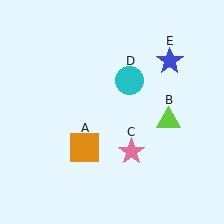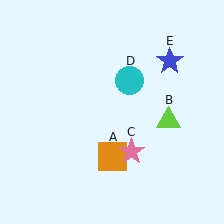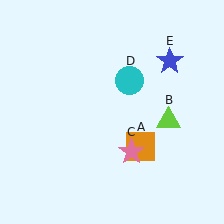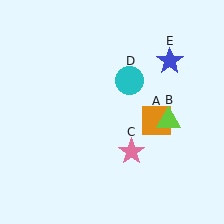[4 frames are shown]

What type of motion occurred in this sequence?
The orange square (object A) rotated counterclockwise around the center of the scene.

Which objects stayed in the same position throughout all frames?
Lime triangle (object B) and pink star (object C) and cyan circle (object D) and blue star (object E) remained stationary.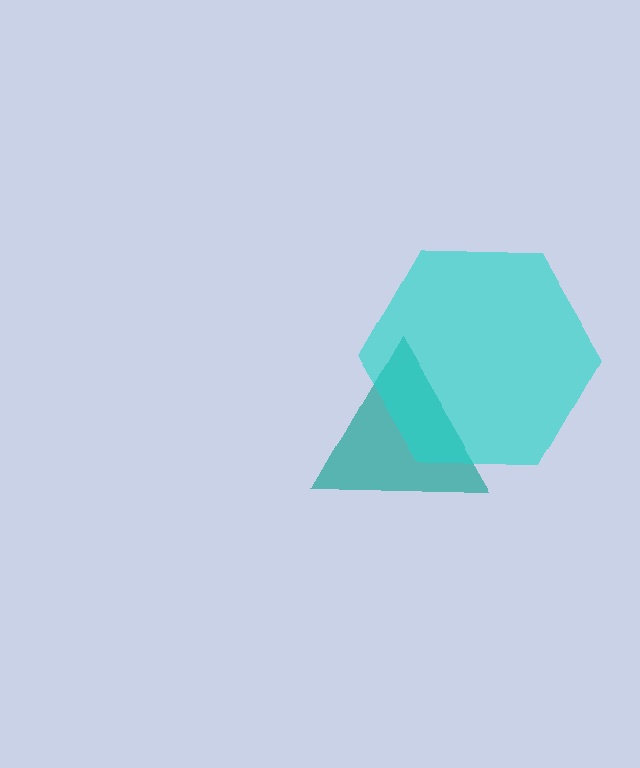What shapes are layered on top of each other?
The layered shapes are: a teal triangle, a cyan hexagon.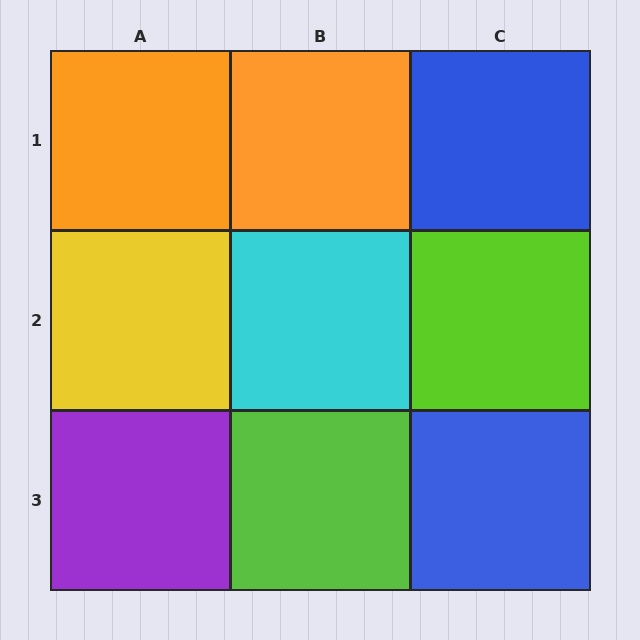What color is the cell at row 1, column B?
Orange.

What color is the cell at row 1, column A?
Orange.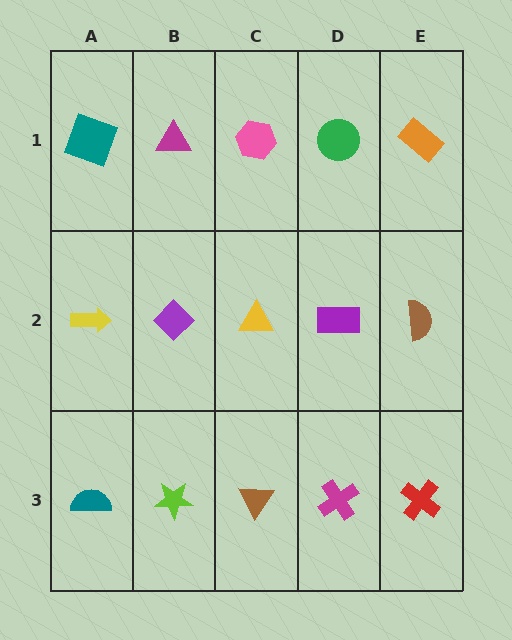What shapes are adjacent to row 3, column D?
A purple rectangle (row 2, column D), a brown triangle (row 3, column C), a red cross (row 3, column E).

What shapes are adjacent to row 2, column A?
A teal square (row 1, column A), a teal semicircle (row 3, column A), a purple diamond (row 2, column B).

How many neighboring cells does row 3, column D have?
3.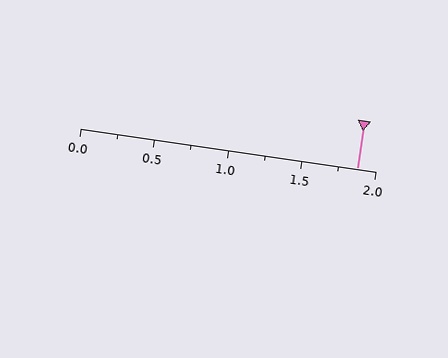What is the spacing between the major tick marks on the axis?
The major ticks are spaced 0.5 apart.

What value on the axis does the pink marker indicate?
The marker indicates approximately 1.88.